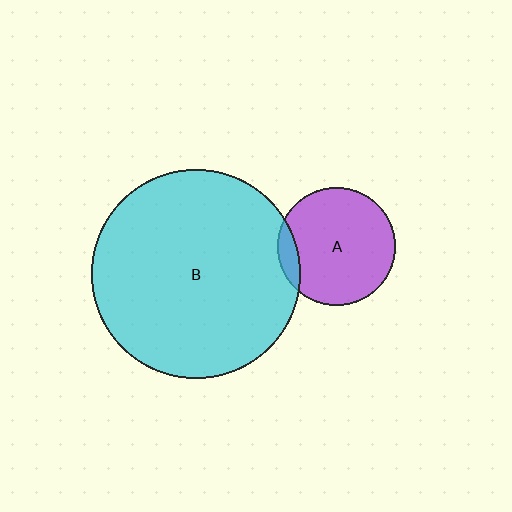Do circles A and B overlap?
Yes.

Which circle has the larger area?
Circle B (cyan).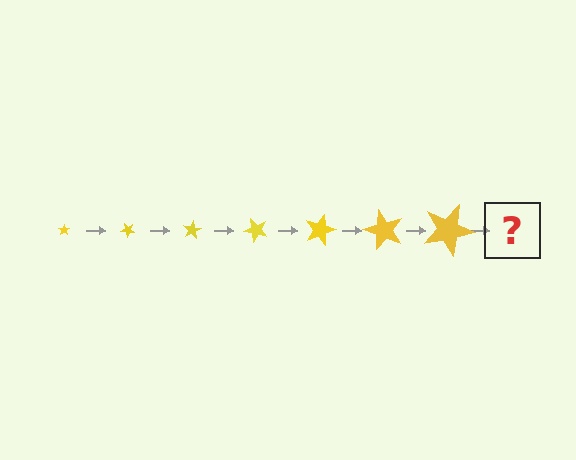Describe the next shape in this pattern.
It should be a star, larger than the previous one and rotated 280 degrees from the start.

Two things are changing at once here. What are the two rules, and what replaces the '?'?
The two rules are that the star grows larger each step and it rotates 40 degrees each step. The '?' should be a star, larger than the previous one and rotated 280 degrees from the start.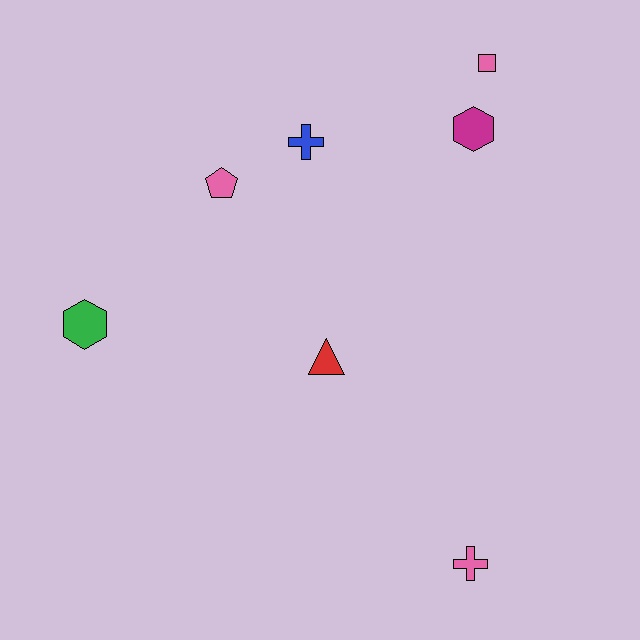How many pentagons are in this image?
There is 1 pentagon.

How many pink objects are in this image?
There are 3 pink objects.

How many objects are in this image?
There are 7 objects.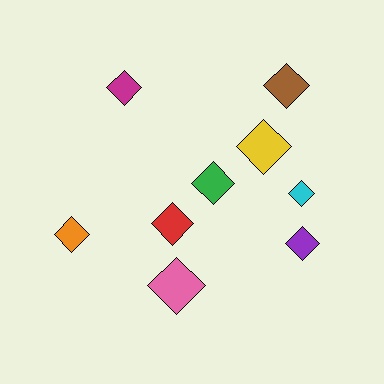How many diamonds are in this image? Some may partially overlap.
There are 9 diamonds.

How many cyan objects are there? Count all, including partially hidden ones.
There is 1 cyan object.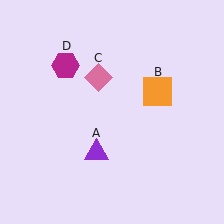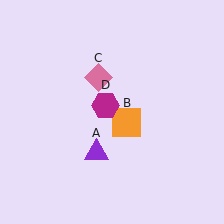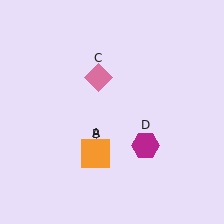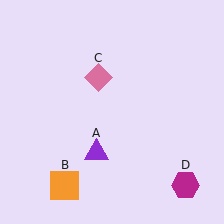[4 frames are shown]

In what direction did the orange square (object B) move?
The orange square (object B) moved down and to the left.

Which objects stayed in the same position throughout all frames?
Purple triangle (object A) and pink diamond (object C) remained stationary.